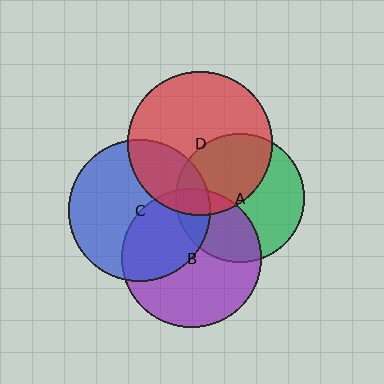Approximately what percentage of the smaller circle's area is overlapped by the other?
Approximately 35%.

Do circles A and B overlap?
Yes.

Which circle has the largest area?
Circle D (red).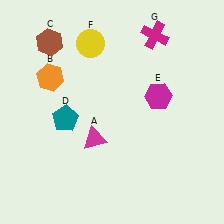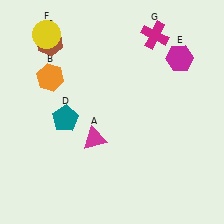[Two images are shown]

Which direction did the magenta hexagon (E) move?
The magenta hexagon (E) moved up.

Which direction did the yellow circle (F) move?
The yellow circle (F) moved left.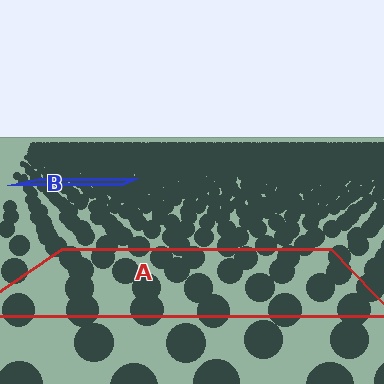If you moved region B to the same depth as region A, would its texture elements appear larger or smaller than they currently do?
They would appear larger. At a closer depth, the same texture elements are projected at a bigger on-screen size.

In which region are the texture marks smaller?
The texture marks are smaller in region B, because it is farther away.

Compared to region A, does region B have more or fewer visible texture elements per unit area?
Region B has more texture elements per unit area — they are packed more densely because it is farther away.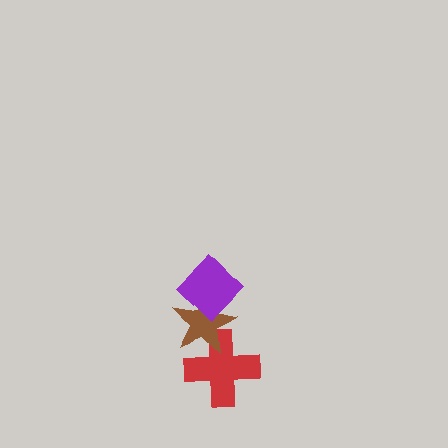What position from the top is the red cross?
The red cross is 3rd from the top.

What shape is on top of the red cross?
The brown star is on top of the red cross.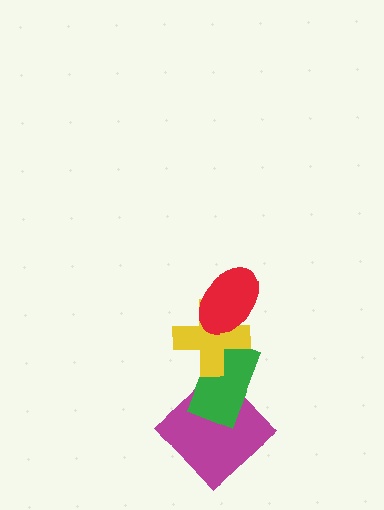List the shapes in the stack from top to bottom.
From top to bottom: the red ellipse, the yellow cross, the green rectangle, the magenta diamond.